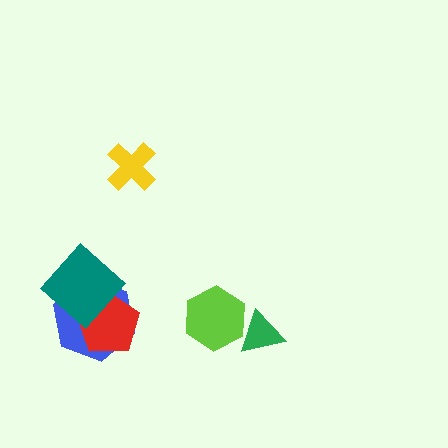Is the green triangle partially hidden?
Yes, it is partially covered by another shape.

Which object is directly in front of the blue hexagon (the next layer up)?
The red pentagon is directly in front of the blue hexagon.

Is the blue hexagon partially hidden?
Yes, it is partially covered by another shape.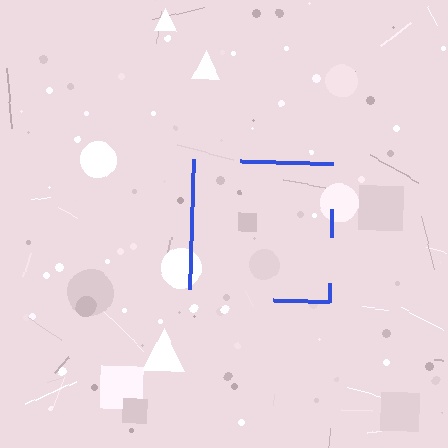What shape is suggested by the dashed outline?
The dashed outline suggests a square.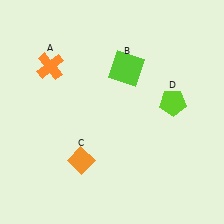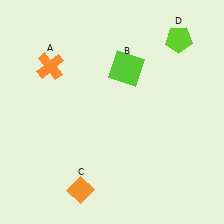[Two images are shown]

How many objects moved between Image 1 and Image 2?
2 objects moved between the two images.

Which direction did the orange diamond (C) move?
The orange diamond (C) moved down.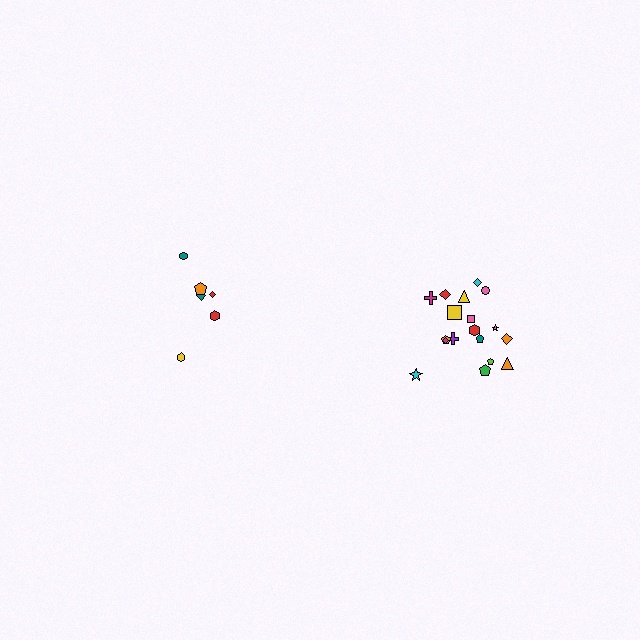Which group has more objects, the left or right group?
The right group.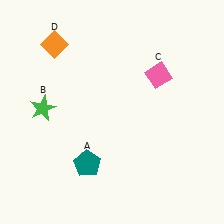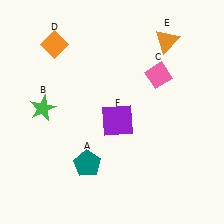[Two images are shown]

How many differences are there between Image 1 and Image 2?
There are 2 differences between the two images.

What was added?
An orange triangle (E), a purple square (F) were added in Image 2.